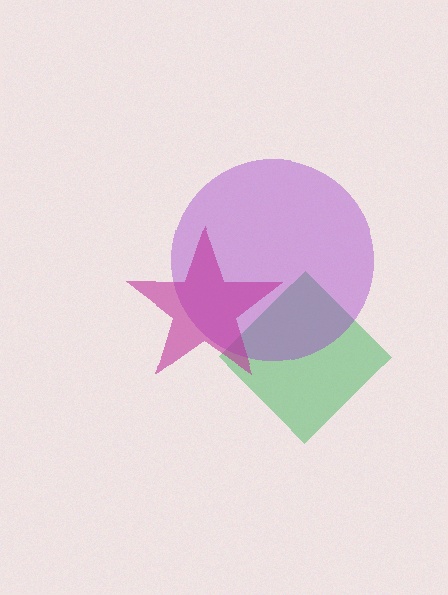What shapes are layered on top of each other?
The layered shapes are: a green diamond, a purple circle, a magenta star.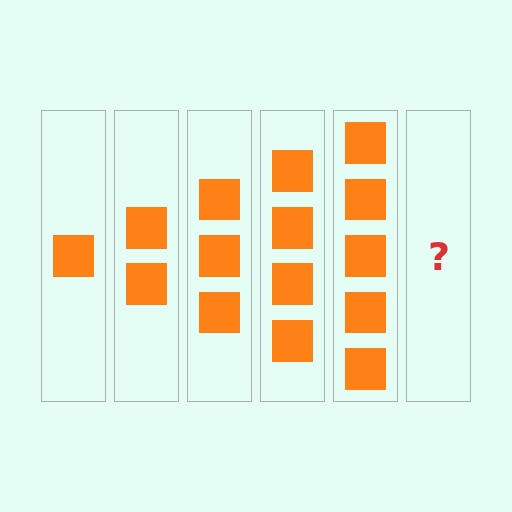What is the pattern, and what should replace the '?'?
The pattern is that each step adds one more square. The '?' should be 6 squares.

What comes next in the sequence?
The next element should be 6 squares.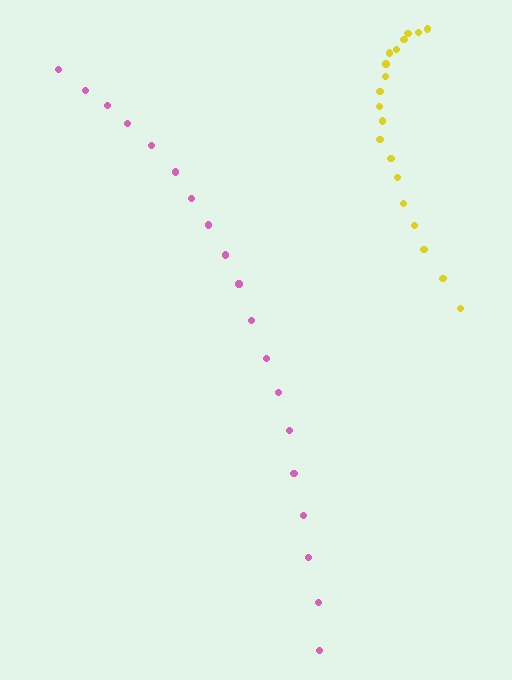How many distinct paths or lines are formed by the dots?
There are 2 distinct paths.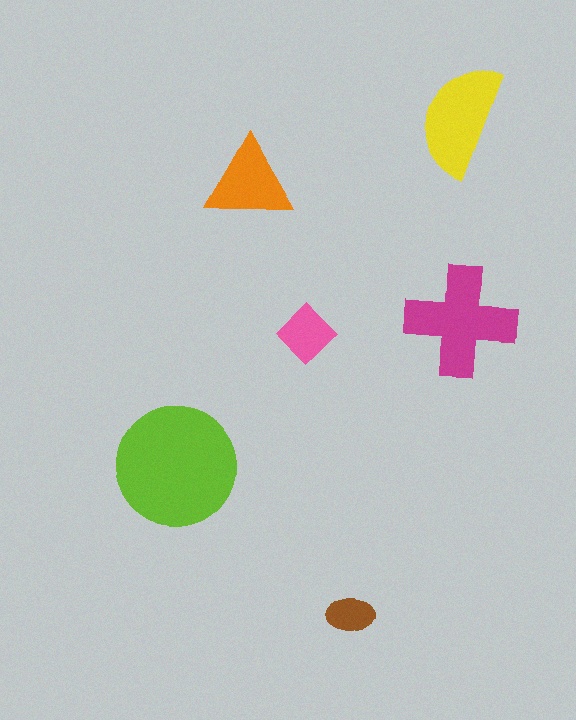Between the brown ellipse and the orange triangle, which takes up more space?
The orange triangle.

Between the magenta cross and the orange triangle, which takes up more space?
The magenta cross.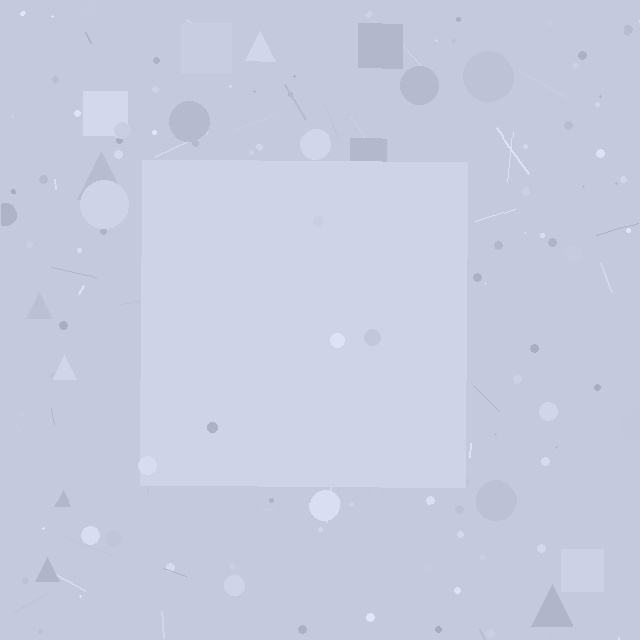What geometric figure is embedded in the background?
A square is embedded in the background.